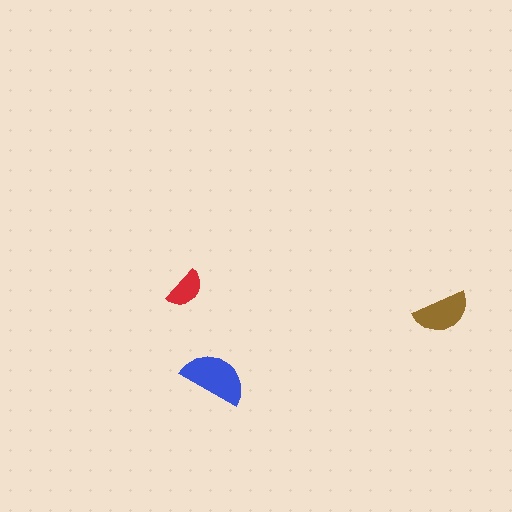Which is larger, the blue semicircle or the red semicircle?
The blue one.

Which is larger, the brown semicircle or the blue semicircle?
The blue one.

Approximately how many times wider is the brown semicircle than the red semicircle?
About 1.5 times wider.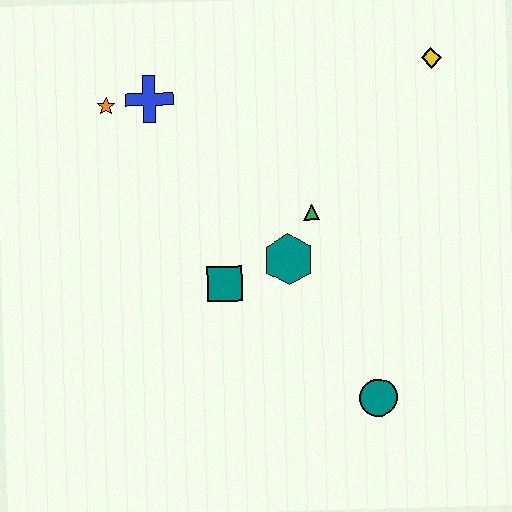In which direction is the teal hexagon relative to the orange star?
The teal hexagon is to the right of the orange star.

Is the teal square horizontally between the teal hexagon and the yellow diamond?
No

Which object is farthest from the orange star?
The teal circle is farthest from the orange star.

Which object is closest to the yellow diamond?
The green triangle is closest to the yellow diamond.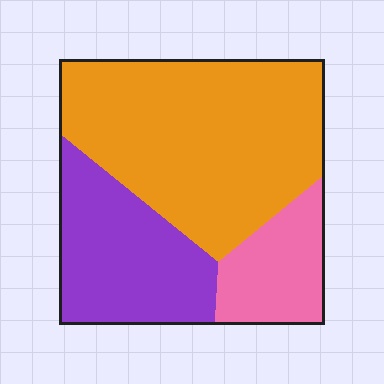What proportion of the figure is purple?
Purple covers 29% of the figure.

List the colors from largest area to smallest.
From largest to smallest: orange, purple, pink.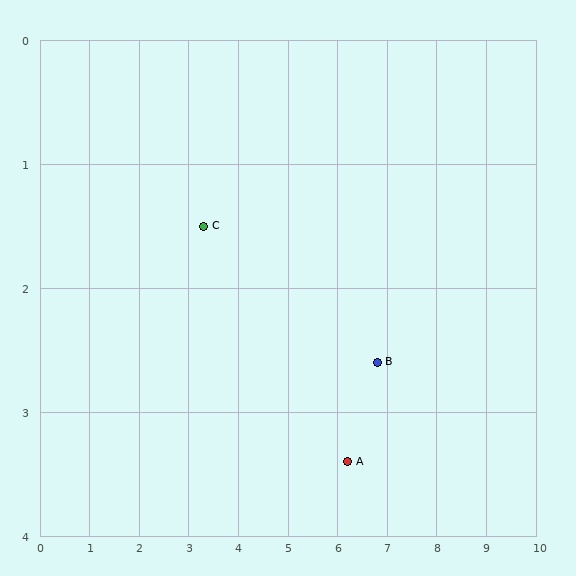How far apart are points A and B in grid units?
Points A and B are about 1.0 grid units apart.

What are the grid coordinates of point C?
Point C is at approximately (3.3, 1.5).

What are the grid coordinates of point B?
Point B is at approximately (6.8, 2.6).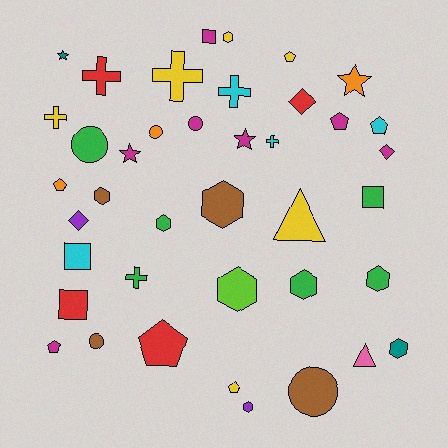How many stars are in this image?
There are 4 stars.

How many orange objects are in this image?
There are 3 orange objects.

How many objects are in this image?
There are 40 objects.